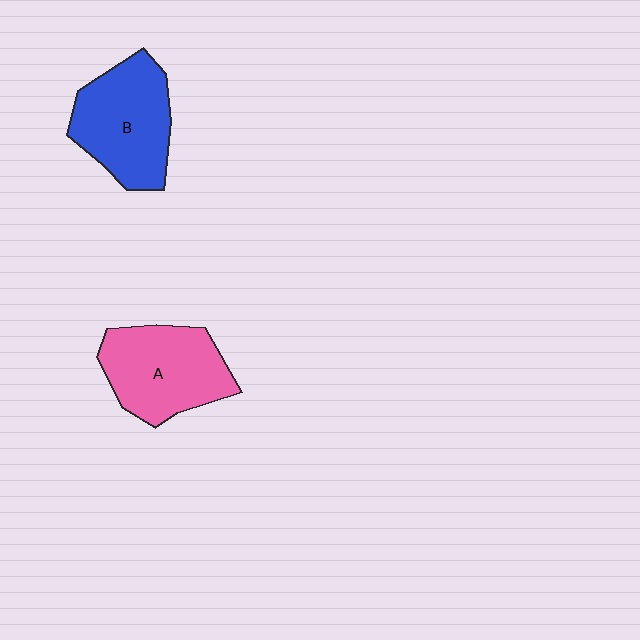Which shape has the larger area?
Shape B (blue).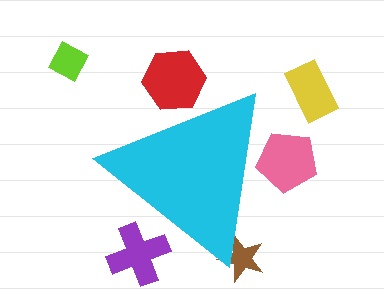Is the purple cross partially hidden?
Yes, the purple cross is partially hidden behind the cyan triangle.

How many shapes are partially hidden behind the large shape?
4 shapes are partially hidden.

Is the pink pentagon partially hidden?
Yes, the pink pentagon is partially hidden behind the cyan triangle.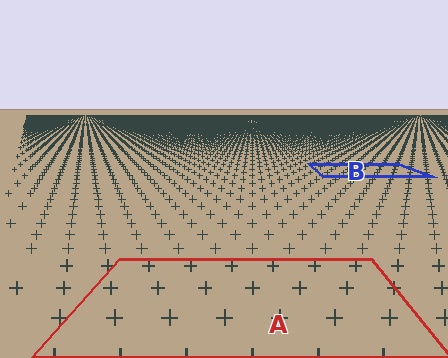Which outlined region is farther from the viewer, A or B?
Region B is farther from the viewer — the texture elements inside it appear smaller and more densely packed.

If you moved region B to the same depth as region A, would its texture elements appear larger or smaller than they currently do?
They would appear larger. At a closer depth, the same texture elements are projected at a bigger on-screen size.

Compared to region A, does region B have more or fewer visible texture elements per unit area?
Region B has more texture elements per unit area — they are packed more densely because it is farther away.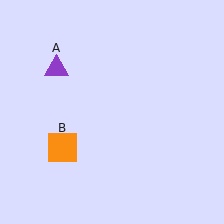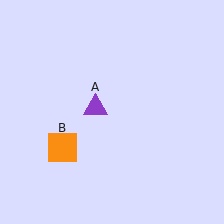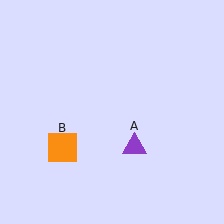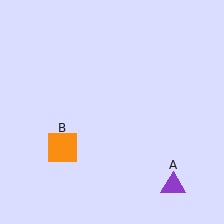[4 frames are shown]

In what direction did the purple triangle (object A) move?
The purple triangle (object A) moved down and to the right.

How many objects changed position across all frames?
1 object changed position: purple triangle (object A).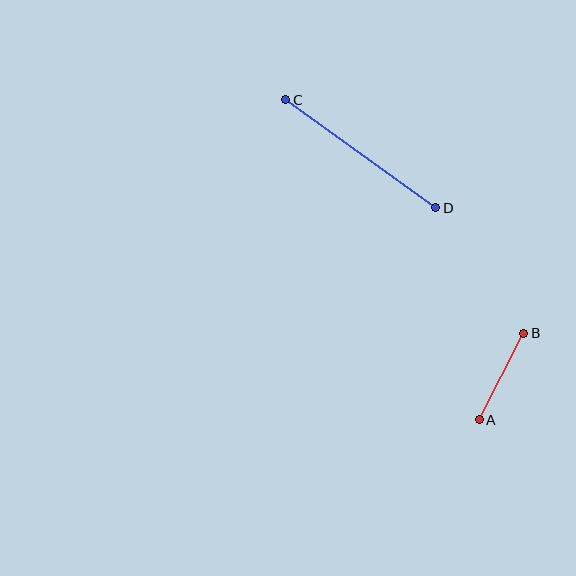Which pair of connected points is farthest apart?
Points C and D are farthest apart.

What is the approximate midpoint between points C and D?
The midpoint is at approximately (361, 154) pixels.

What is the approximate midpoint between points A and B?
The midpoint is at approximately (501, 376) pixels.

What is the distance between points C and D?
The distance is approximately 185 pixels.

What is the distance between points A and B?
The distance is approximately 97 pixels.